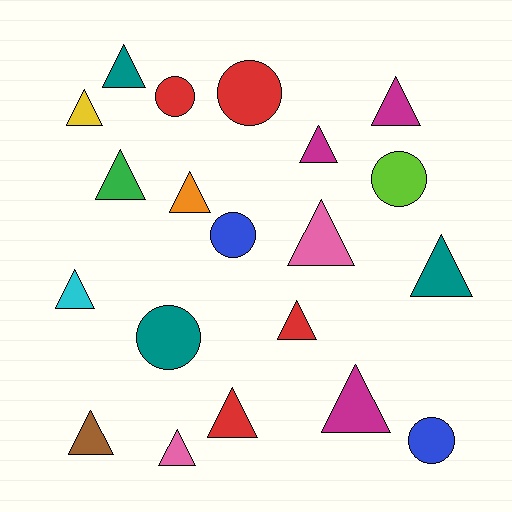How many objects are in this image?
There are 20 objects.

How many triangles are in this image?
There are 14 triangles.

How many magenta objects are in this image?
There are 3 magenta objects.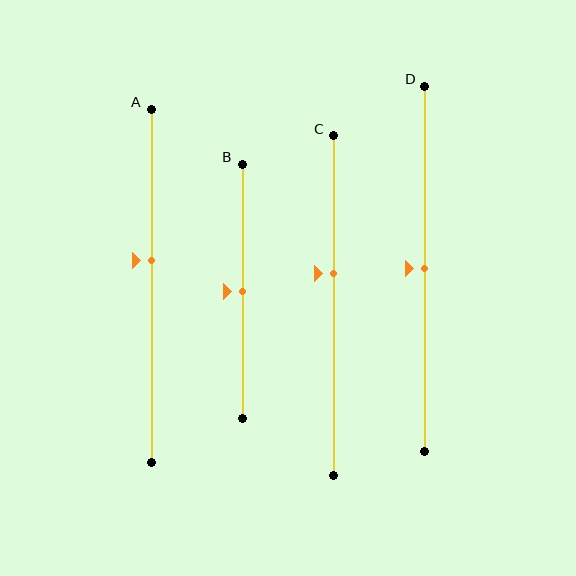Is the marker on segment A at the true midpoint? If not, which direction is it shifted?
No, the marker on segment A is shifted upward by about 7% of the segment length.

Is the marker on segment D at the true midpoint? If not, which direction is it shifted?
Yes, the marker on segment D is at the true midpoint.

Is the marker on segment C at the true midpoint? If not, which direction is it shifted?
No, the marker on segment C is shifted upward by about 9% of the segment length.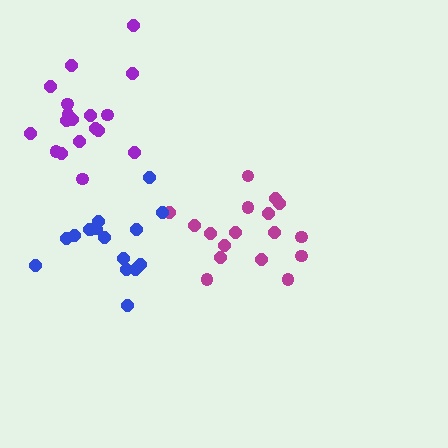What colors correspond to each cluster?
The clusters are colored: magenta, purple, blue.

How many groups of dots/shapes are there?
There are 3 groups.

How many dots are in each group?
Group 1: 17 dots, Group 2: 18 dots, Group 3: 16 dots (51 total).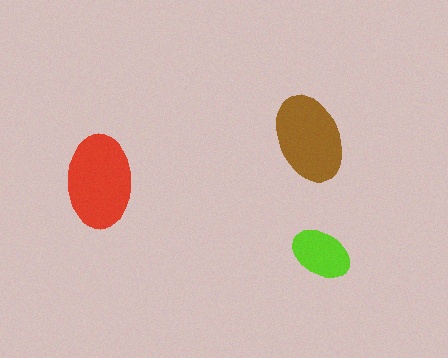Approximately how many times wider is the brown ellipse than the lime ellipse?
About 1.5 times wider.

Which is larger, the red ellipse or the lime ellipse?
The red one.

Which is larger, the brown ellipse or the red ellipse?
The red one.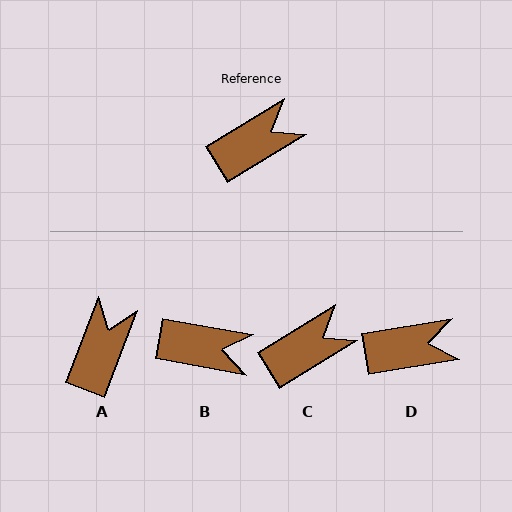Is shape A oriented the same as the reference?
No, it is off by about 38 degrees.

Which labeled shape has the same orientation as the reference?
C.